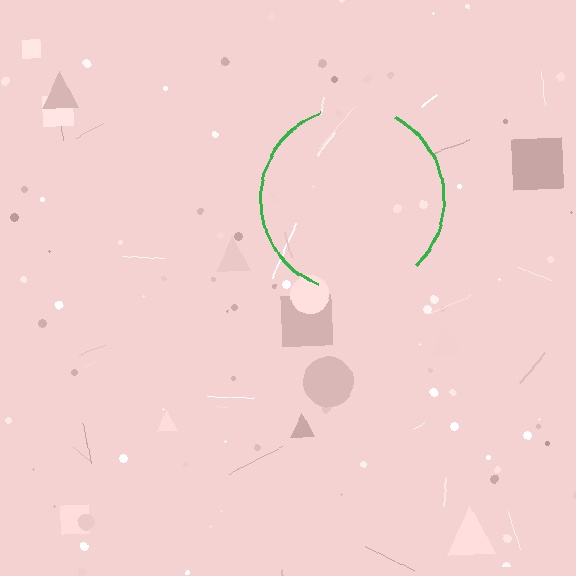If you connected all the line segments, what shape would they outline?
They would outline a circle.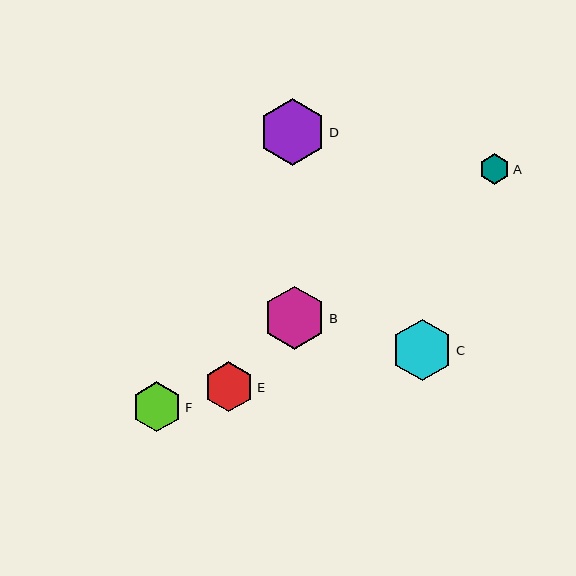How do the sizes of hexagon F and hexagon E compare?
Hexagon F and hexagon E are approximately the same size.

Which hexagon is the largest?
Hexagon D is the largest with a size of approximately 68 pixels.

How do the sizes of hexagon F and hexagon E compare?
Hexagon F and hexagon E are approximately the same size.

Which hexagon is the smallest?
Hexagon A is the smallest with a size of approximately 31 pixels.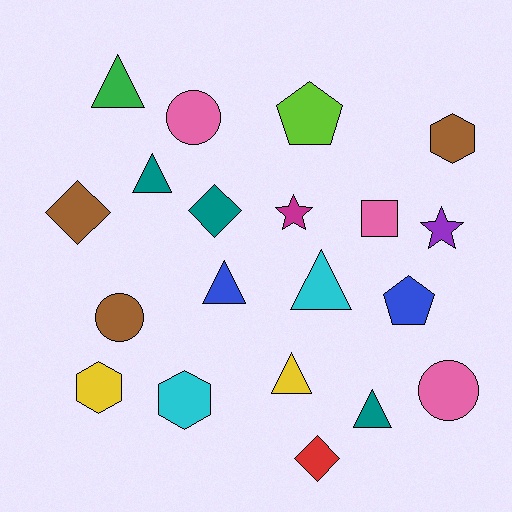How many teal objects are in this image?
There are 3 teal objects.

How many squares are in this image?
There is 1 square.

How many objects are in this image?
There are 20 objects.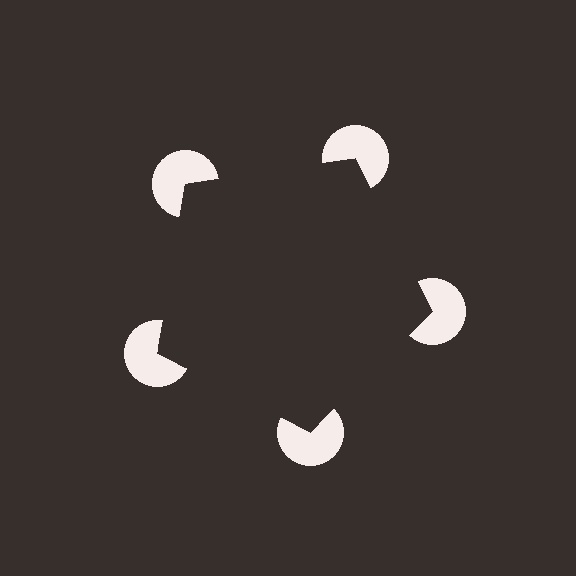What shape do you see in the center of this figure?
An illusory pentagon — its edges are inferred from the aligned wedge cuts in the pac-man discs, not physically drawn.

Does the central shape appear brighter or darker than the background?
It typically appears slightly darker than the background, even though no actual brightness change is drawn.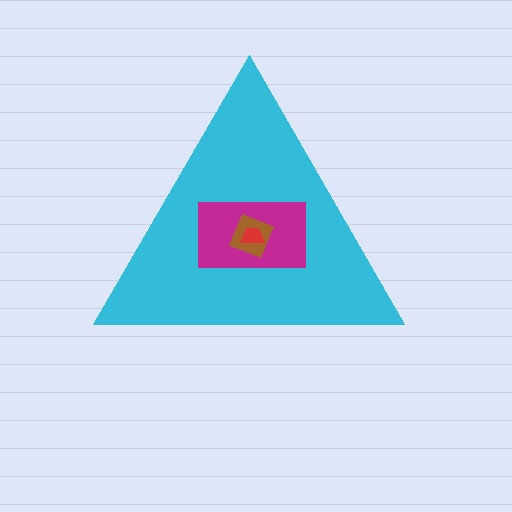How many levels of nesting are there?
4.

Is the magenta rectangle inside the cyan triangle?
Yes.